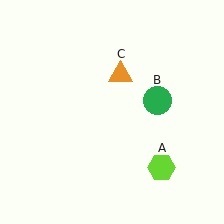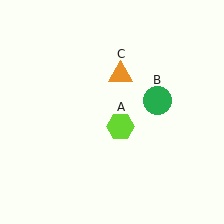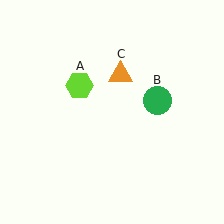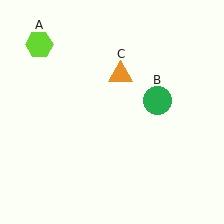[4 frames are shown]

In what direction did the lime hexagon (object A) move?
The lime hexagon (object A) moved up and to the left.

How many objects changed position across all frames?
1 object changed position: lime hexagon (object A).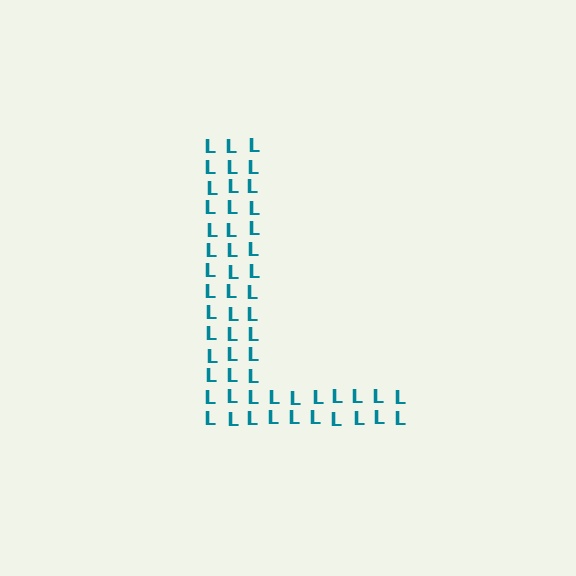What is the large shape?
The large shape is the letter L.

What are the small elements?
The small elements are letter L's.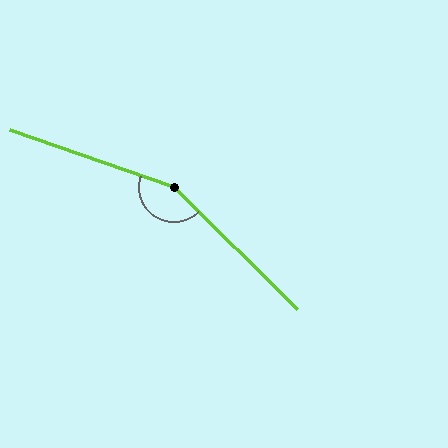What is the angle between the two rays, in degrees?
Approximately 154 degrees.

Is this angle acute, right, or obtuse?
It is obtuse.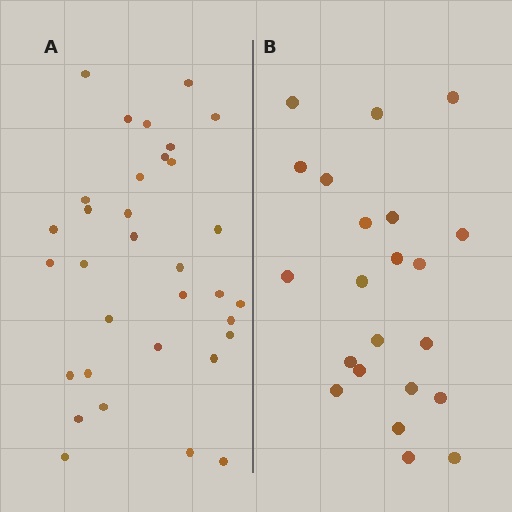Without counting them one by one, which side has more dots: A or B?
Region A (the left region) has more dots.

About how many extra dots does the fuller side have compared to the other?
Region A has roughly 12 or so more dots than region B.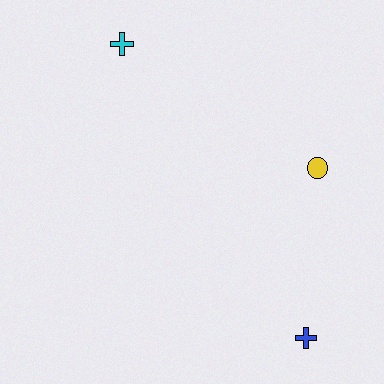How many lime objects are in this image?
There are no lime objects.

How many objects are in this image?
There are 3 objects.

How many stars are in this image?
There are no stars.